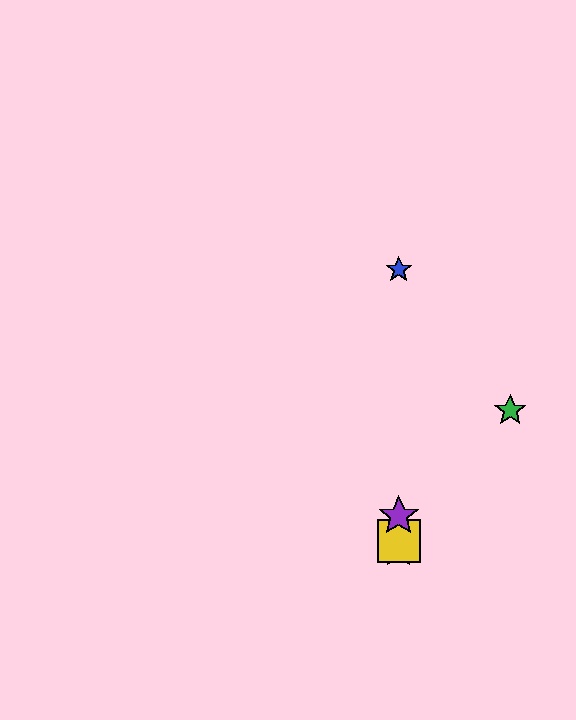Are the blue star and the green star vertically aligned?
No, the blue star is at x≈399 and the green star is at x≈510.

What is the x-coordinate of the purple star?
The purple star is at x≈399.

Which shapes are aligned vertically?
The red star, the blue star, the yellow square, the purple star are aligned vertically.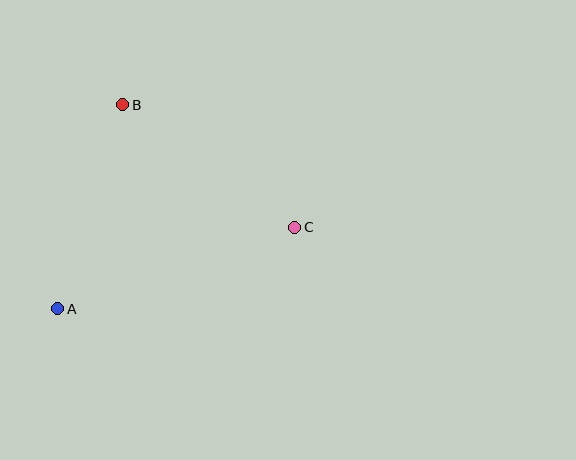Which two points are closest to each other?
Points B and C are closest to each other.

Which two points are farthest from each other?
Points A and C are farthest from each other.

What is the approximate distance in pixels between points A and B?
The distance between A and B is approximately 214 pixels.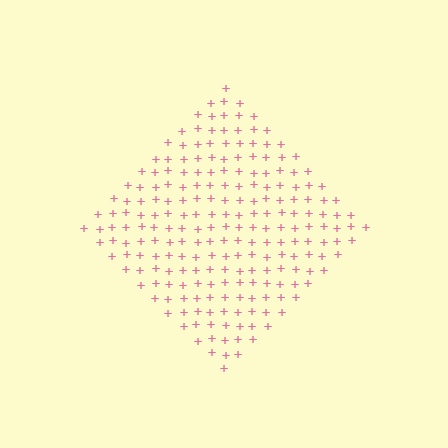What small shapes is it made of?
It is made of small plus signs.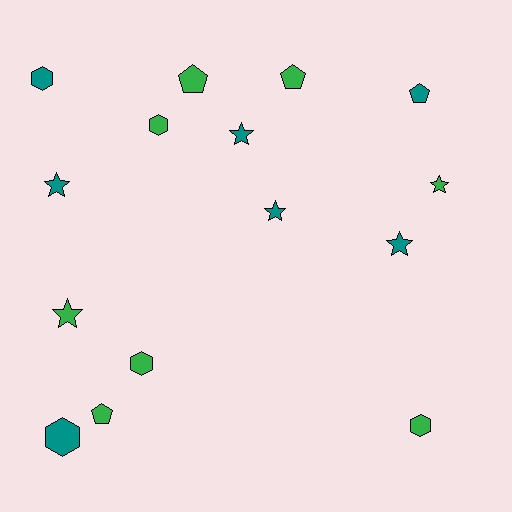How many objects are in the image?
There are 15 objects.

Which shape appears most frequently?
Star, with 6 objects.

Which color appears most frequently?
Green, with 8 objects.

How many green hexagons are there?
There are 3 green hexagons.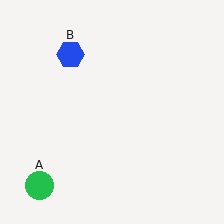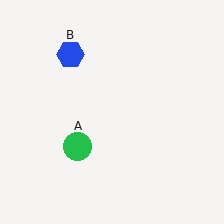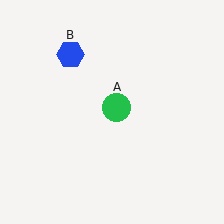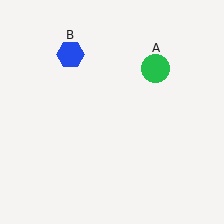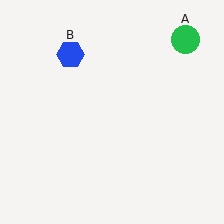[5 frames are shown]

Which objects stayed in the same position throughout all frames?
Blue hexagon (object B) remained stationary.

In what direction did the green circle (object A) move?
The green circle (object A) moved up and to the right.